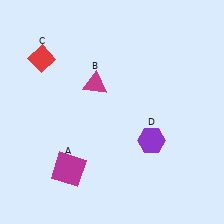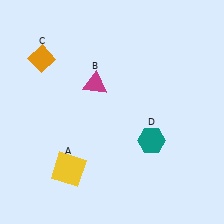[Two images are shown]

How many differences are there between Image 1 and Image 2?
There are 3 differences between the two images.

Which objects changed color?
A changed from magenta to yellow. C changed from red to orange. D changed from purple to teal.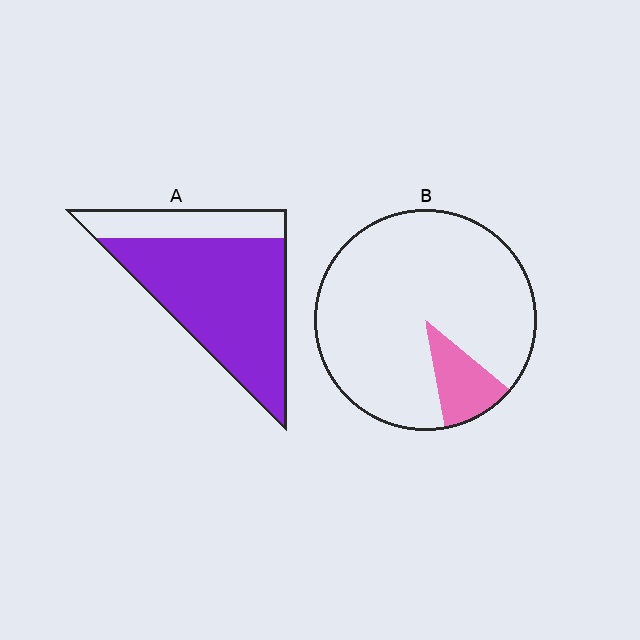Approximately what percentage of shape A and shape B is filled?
A is approximately 75% and B is approximately 10%.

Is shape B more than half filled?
No.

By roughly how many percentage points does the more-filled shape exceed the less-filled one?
By roughly 65 percentage points (A over B).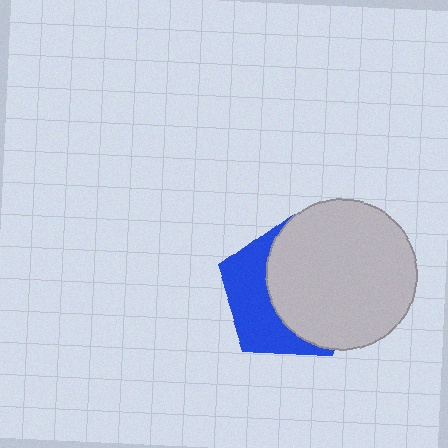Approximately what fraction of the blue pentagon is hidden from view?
Roughly 60% of the blue pentagon is hidden behind the light gray circle.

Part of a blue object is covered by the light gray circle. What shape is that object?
It is a pentagon.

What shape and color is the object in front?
The object in front is a light gray circle.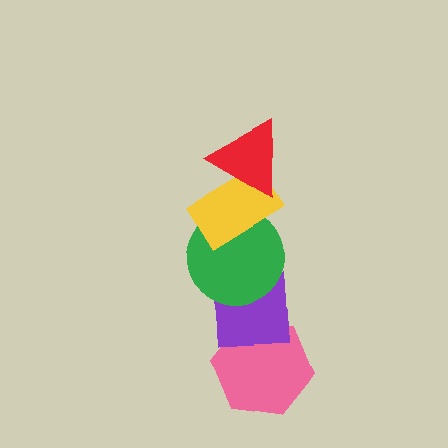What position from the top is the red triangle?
The red triangle is 1st from the top.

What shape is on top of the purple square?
The green circle is on top of the purple square.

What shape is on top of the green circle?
The yellow rectangle is on top of the green circle.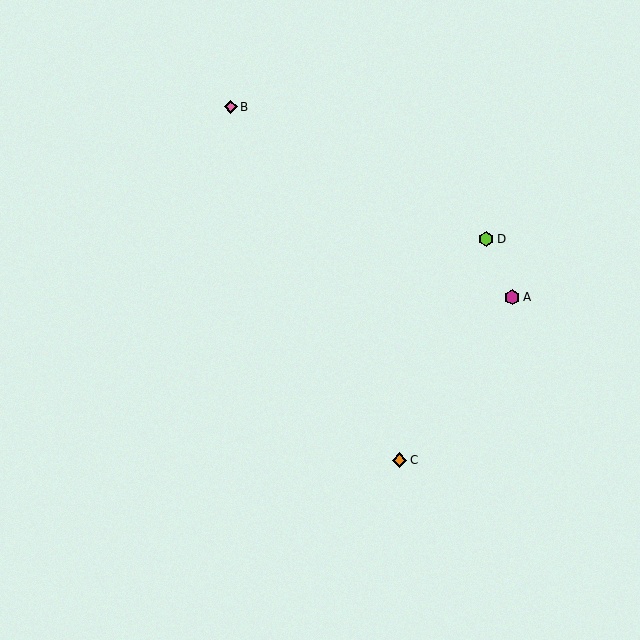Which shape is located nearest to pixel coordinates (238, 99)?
The pink diamond (labeled B) at (231, 107) is nearest to that location.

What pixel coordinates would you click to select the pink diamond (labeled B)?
Click at (231, 107) to select the pink diamond B.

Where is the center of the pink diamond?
The center of the pink diamond is at (231, 107).